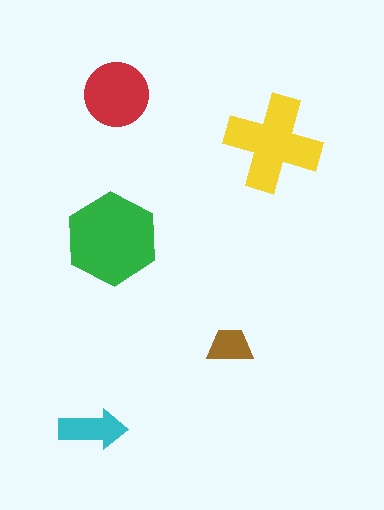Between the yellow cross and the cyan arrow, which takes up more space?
The yellow cross.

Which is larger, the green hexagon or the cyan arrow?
The green hexagon.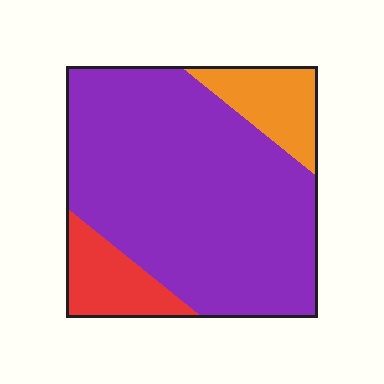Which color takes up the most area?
Purple, at roughly 75%.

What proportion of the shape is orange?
Orange takes up about one eighth (1/8) of the shape.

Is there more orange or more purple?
Purple.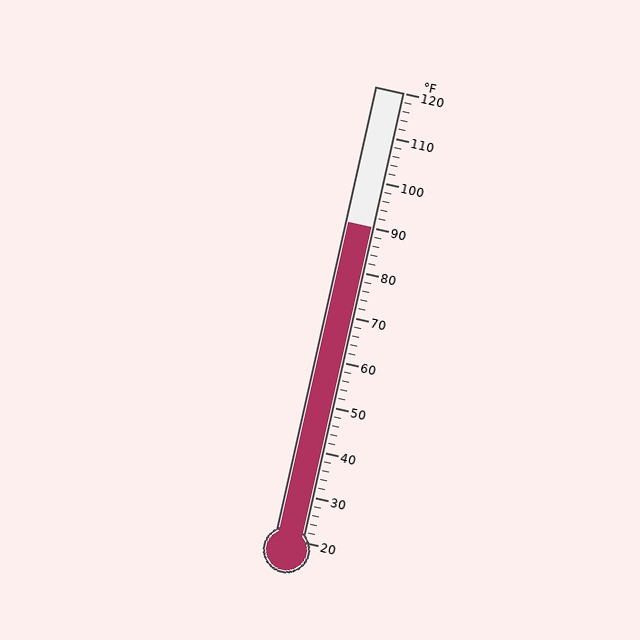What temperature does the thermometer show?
The thermometer shows approximately 90°F.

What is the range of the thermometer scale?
The thermometer scale ranges from 20°F to 120°F.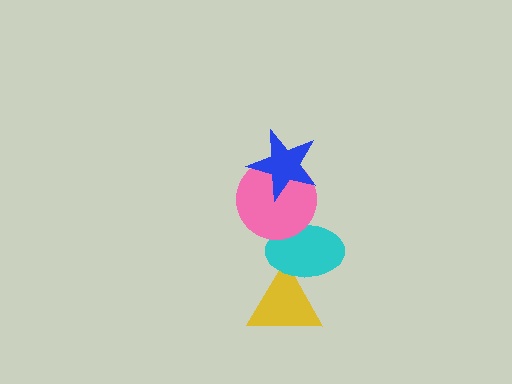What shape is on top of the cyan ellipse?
The pink circle is on top of the cyan ellipse.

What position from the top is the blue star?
The blue star is 1st from the top.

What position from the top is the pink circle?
The pink circle is 2nd from the top.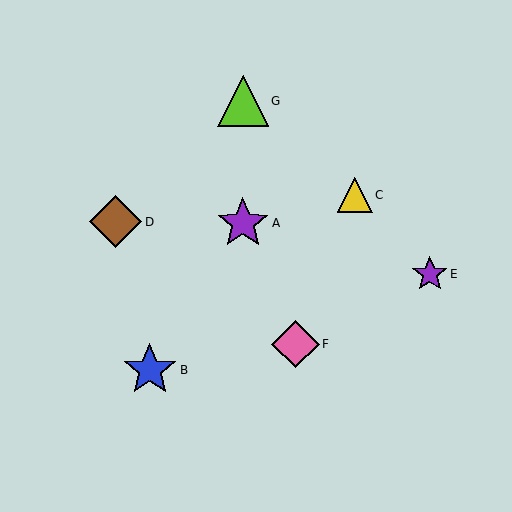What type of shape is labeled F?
Shape F is a pink diamond.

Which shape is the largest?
The blue star (labeled B) is the largest.